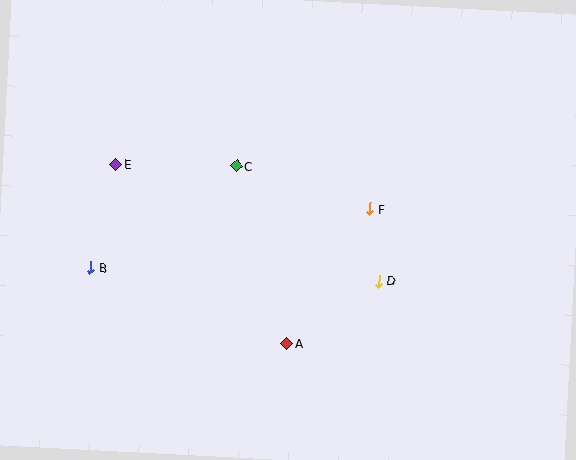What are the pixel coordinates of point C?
Point C is at (236, 166).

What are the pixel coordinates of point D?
Point D is at (379, 281).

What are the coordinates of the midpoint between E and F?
The midpoint between E and F is at (243, 187).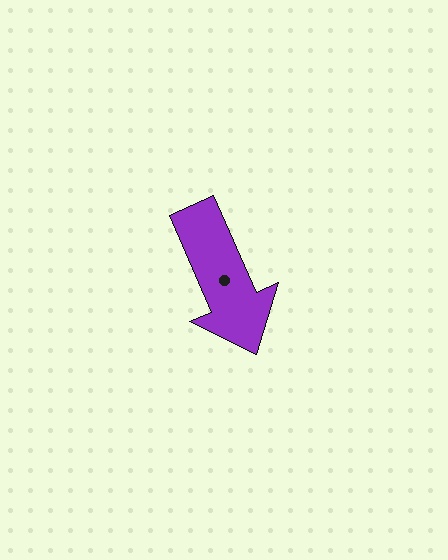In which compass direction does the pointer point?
Southeast.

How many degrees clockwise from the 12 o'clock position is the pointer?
Approximately 156 degrees.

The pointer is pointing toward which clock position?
Roughly 5 o'clock.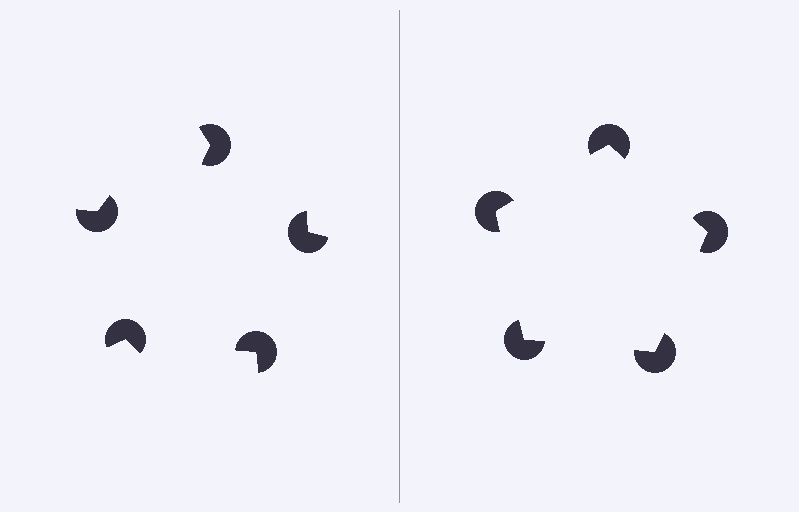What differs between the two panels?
The pac-man discs are positioned identically on both sides; only the wedge orientations differ. On the right they align to a pentagon; on the left they are misaligned.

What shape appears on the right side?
An illusory pentagon.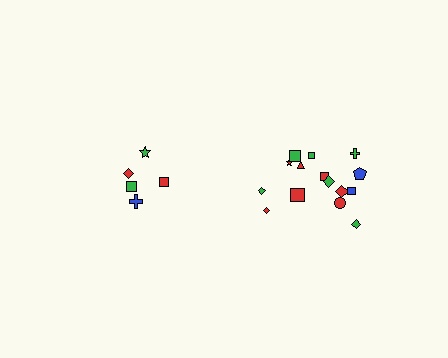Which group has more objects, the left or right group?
The right group.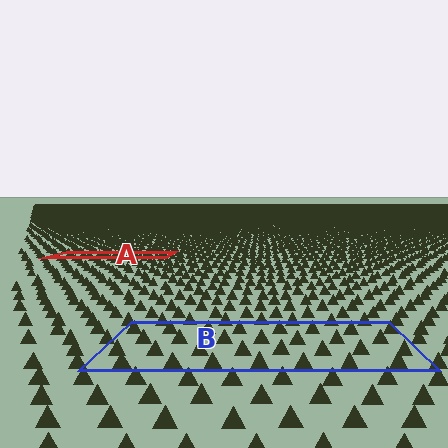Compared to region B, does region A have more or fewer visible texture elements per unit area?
Region A has more texture elements per unit area — they are packed more densely because it is farther away.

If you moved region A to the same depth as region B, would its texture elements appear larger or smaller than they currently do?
They would appear larger. At a closer depth, the same texture elements are projected at a bigger on-screen size.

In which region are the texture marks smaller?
The texture marks are smaller in region A, because it is farther away.